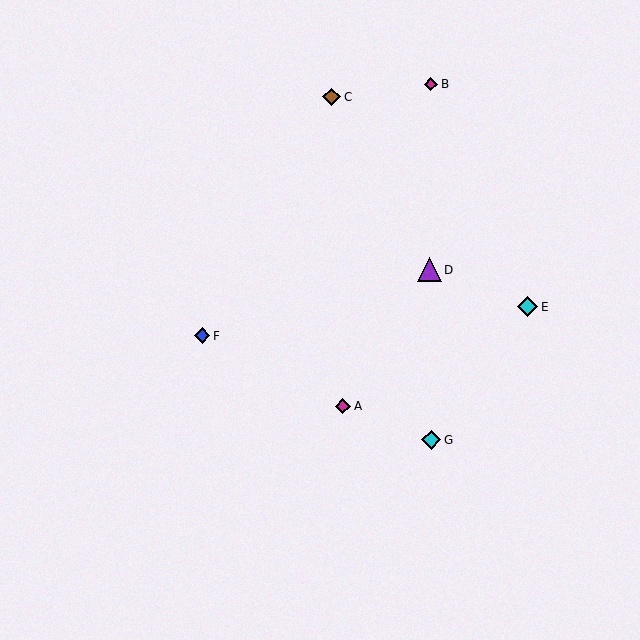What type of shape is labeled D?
Shape D is a purple triangle.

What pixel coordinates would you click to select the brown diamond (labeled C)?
Click at (332, 97) to select the brown diamond C.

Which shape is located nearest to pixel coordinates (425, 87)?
The magenta diamond (labeled B) at (431, 84) is nearest to that location.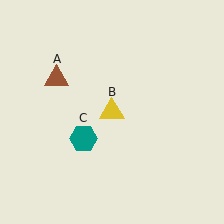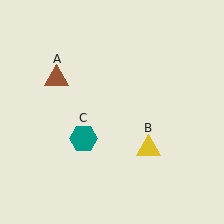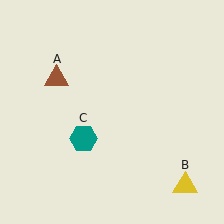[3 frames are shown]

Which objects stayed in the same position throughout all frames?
Brown triangle (object A) and teal hexagon (object C) remained stationary.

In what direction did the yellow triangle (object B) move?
The yellow triangle (object B) moved down and to the right.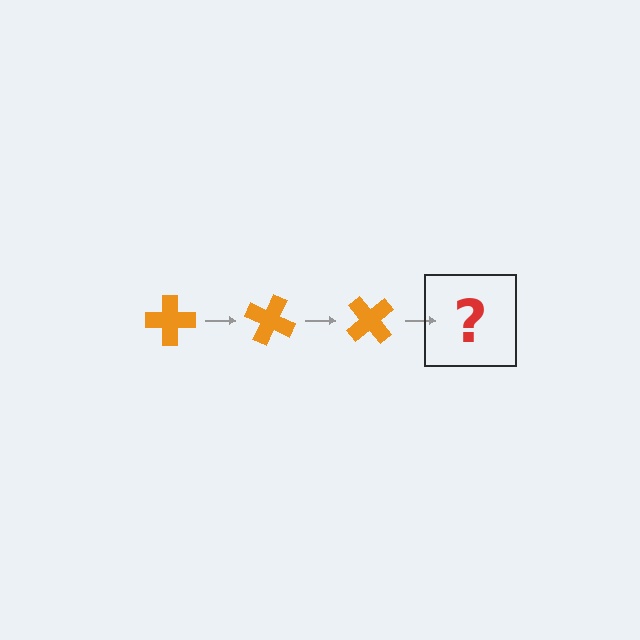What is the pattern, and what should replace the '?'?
The pattern is that the cross rotates 25 degrees each step. The '?' should be an orange cross rotated 75 degrees.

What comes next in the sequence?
The next element should be an orange cross rotated 75 degrees.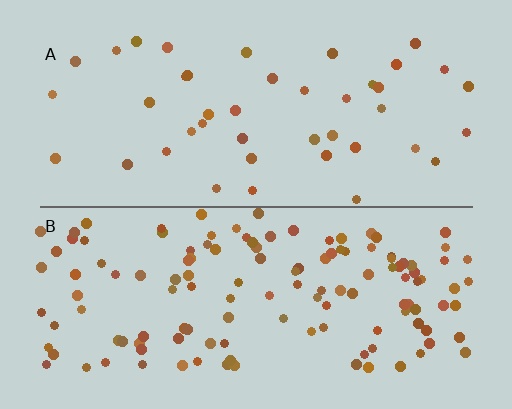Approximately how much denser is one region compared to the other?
Approximately 3.0× — region B over region A.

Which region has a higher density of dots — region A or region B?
B (the bottom).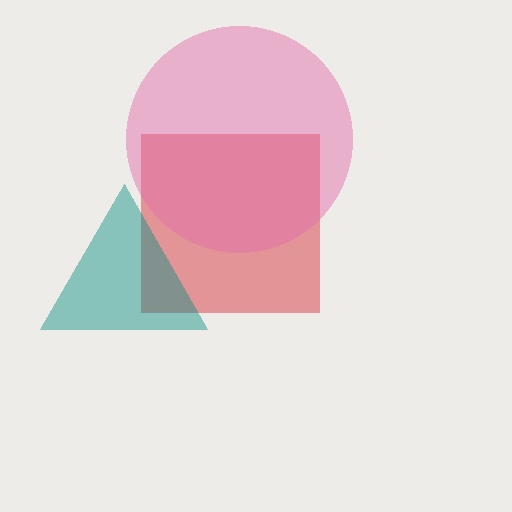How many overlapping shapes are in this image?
There are 3 overlapping shapes in the image.